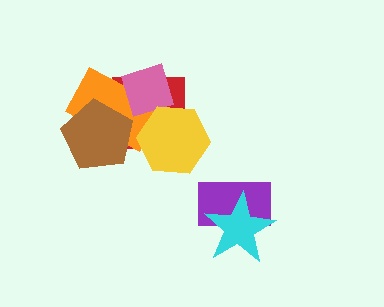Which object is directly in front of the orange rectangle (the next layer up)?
The pink diamond is directly in front of the orange rectangle.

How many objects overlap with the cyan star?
1 object overlaps with the cyan star.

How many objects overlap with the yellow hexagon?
3 objects overlap with the yellow hexagon.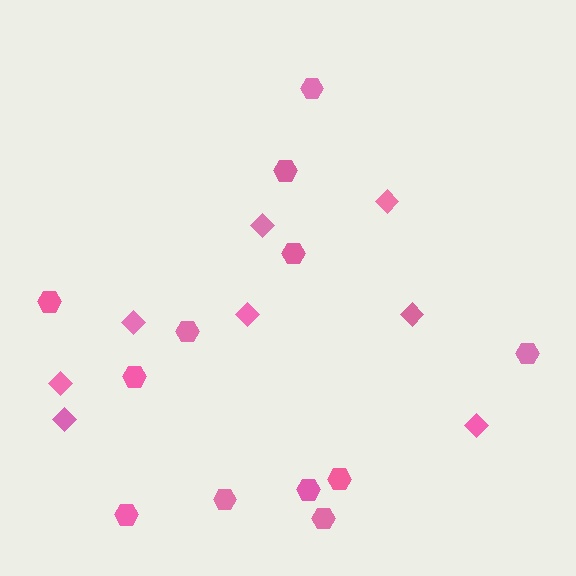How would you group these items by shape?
There are 2 groups: one group of diamonds (8) and one group of hexagons (12).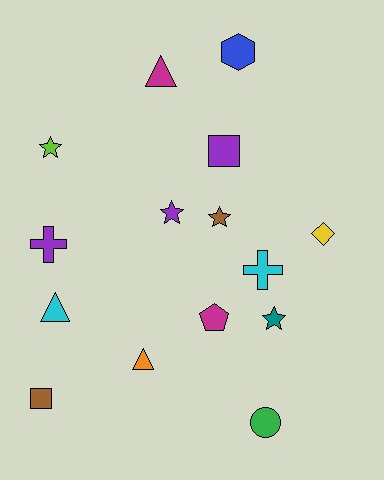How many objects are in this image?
There are 15 objects.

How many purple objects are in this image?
There are 3 purple objects.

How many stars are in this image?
There are 4 stars.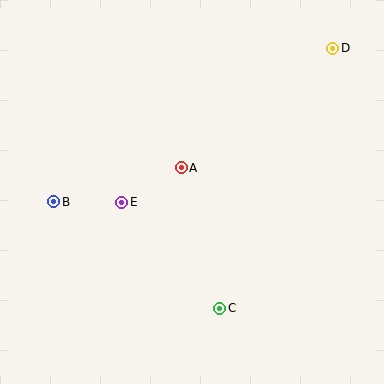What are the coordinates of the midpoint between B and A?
The midpoint between B and A is at (118, 185).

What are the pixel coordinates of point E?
Point E is at (122, 202).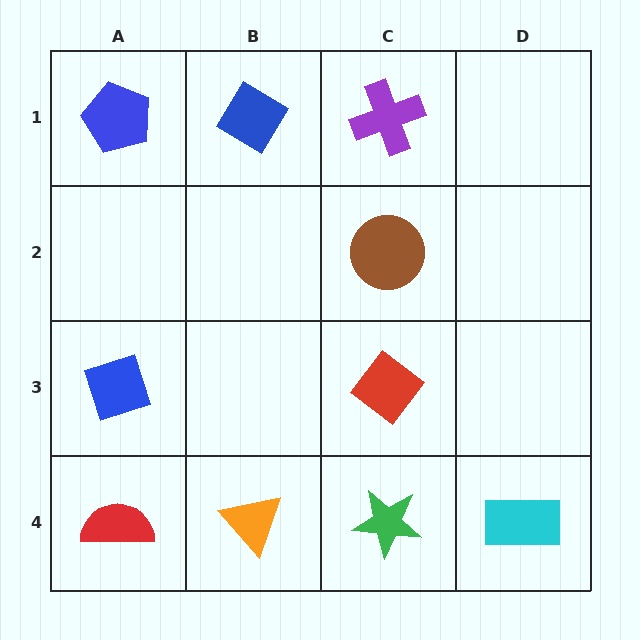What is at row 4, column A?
A red semicircle.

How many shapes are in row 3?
2 shapes.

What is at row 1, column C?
A purple cross.